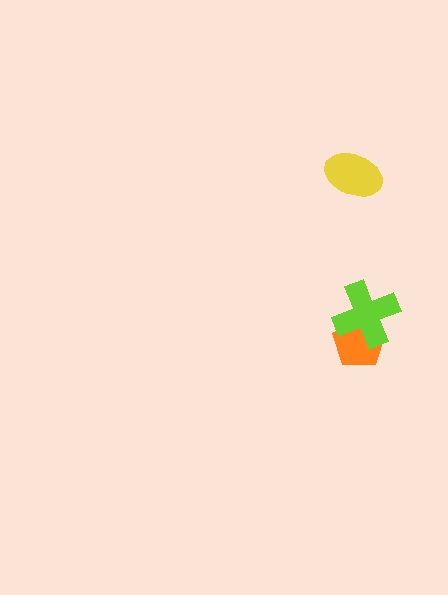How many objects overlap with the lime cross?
1 object overlaps with the lime cross.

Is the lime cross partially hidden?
No, no other shape covers it.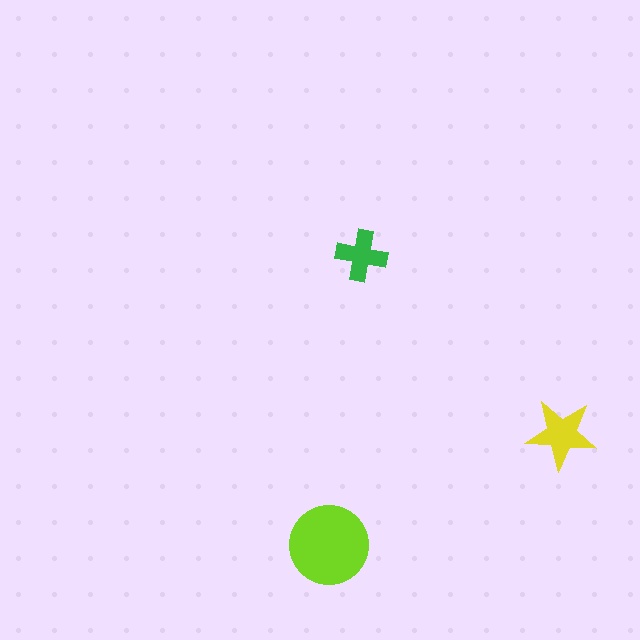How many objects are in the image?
There are 3 objects in the image.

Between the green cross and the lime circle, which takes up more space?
The lime circle.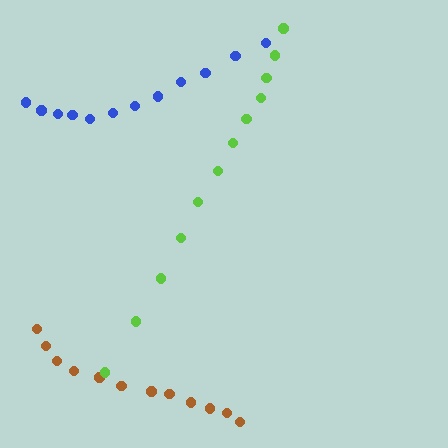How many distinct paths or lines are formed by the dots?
There are 3 distinct paths.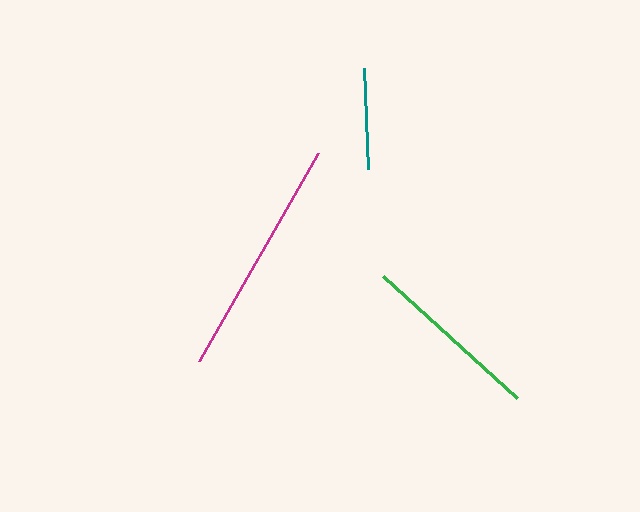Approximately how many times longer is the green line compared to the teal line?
The green line is approximately 1.8 times the length of the teal line.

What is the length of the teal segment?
The teal segment is approximately 102 pixels long.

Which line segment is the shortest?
The teal line is the shortest at approximately 102 pixels.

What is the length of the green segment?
The green segment is approximately 181 pixels long.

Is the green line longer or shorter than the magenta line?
The magenta line is longer than the green line.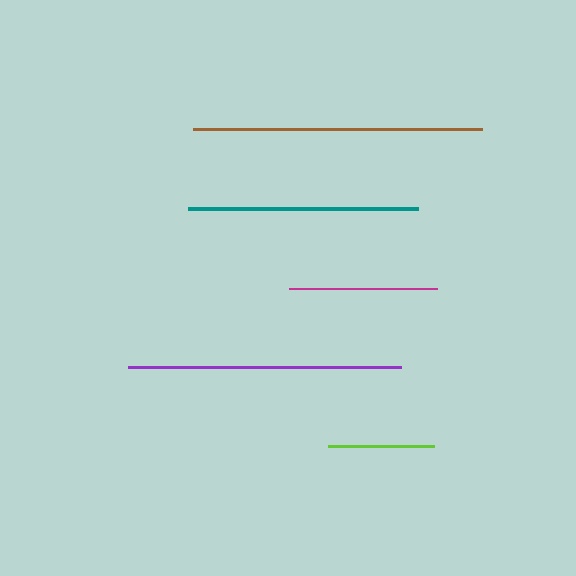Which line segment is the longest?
The brown line is the longest at approximately 289 pixels.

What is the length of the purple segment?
The purple segment is approximately 272 pixels long.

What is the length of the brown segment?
The brown segment is approximately 289 pixels long.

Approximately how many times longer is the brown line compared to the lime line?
The brown line is approximately 2.7 times the length of the lime line.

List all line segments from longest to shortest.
From longest to shortest: brown, purple, teal, magenta, lime.